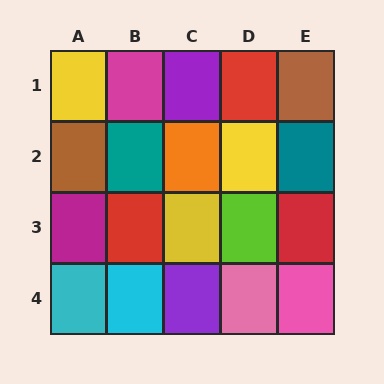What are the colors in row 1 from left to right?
Yellow, magenta, purple, red, brown.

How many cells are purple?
2 cells are purple.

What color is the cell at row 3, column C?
Yellow.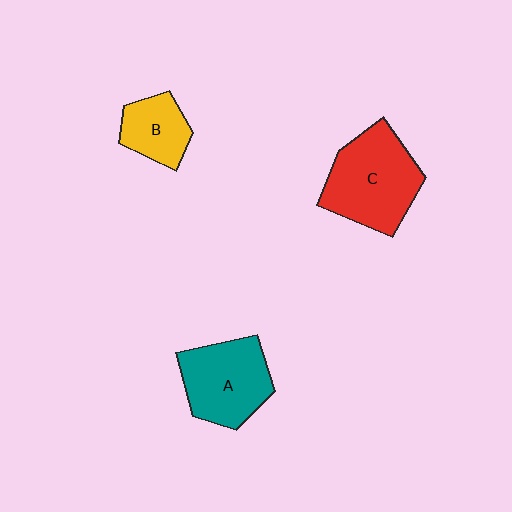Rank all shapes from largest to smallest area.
From largest to smallest: C (red), A (teal), B (yellow).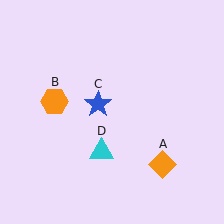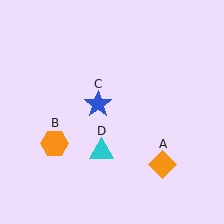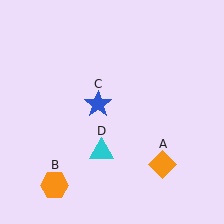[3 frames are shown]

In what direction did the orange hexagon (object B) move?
The orange hexagon (object B) moved down.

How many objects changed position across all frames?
1 object changed position: orange hexagon (object B).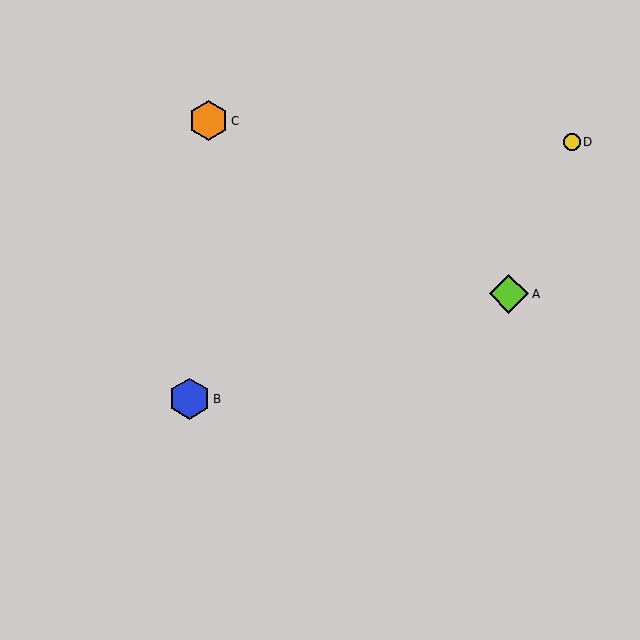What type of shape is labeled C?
Shape C is an orange hexagon.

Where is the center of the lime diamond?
The center of the lime diamond is at (509, 294).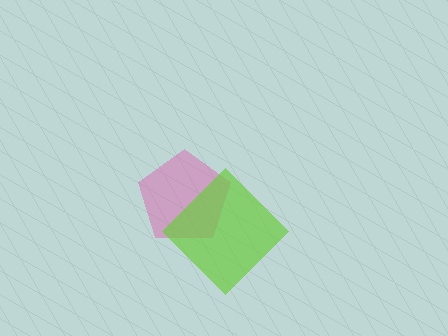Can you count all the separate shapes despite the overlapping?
Yes, there are 2 separate shapes.